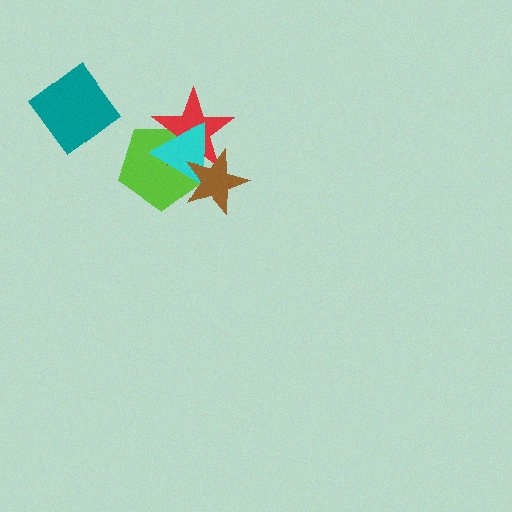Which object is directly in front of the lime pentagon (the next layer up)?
The red star is directly in front of the lime pentagon.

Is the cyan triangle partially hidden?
Yes, it is partially covered by another shape.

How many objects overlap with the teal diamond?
0 objects overlap with the teal diamond.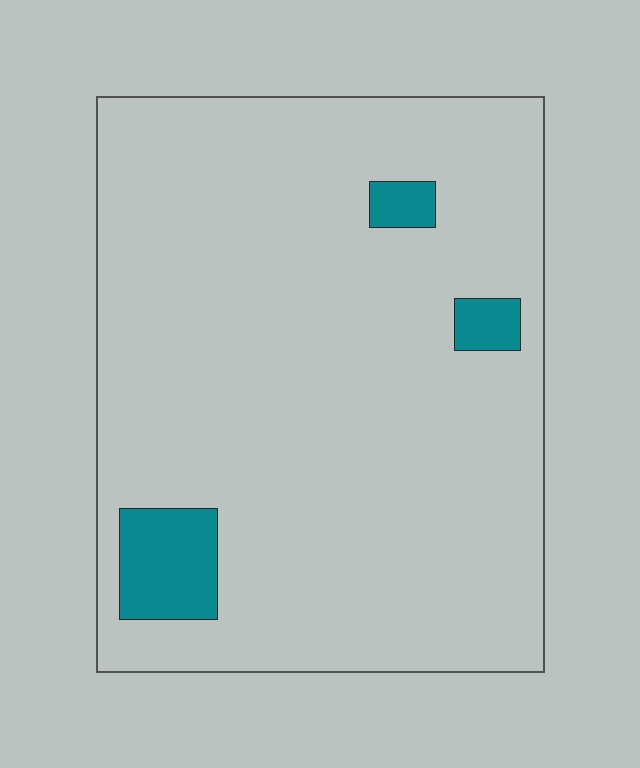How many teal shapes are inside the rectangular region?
3.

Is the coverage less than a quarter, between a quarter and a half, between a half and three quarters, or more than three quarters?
Less than a quarter.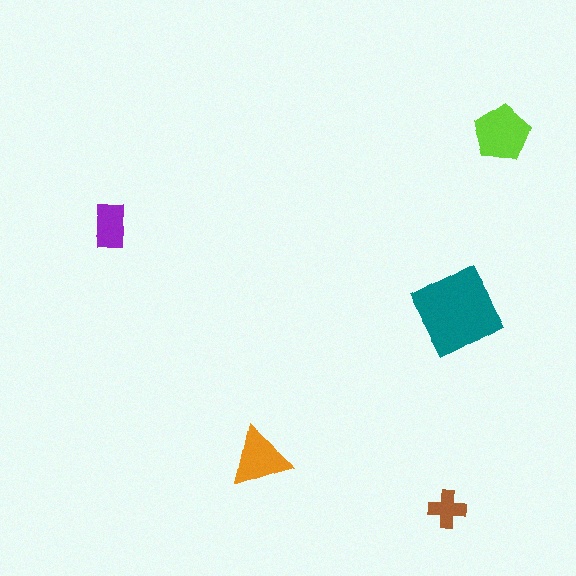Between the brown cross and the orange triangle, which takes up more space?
The orange triangle.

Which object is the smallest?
The brown cross.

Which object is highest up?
The lime pentagon is topmost.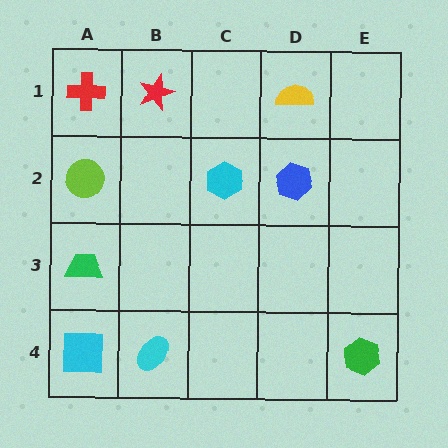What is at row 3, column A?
A green trapezoid.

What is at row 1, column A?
A red cross.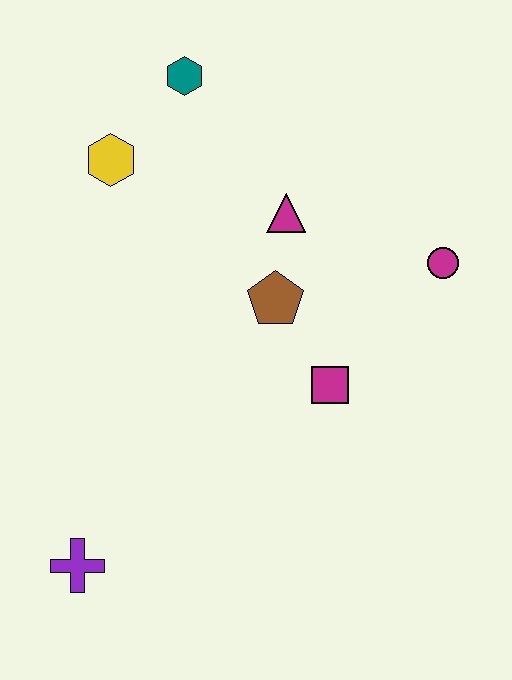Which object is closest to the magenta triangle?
The brown pentagon is closest to the magenta triangle.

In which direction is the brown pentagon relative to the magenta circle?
The brown pentagon is to the left of the magenta circle.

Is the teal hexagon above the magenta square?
Yes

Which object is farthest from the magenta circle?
The purple cross is farthest from the magenta circle.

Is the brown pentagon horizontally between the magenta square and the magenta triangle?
No